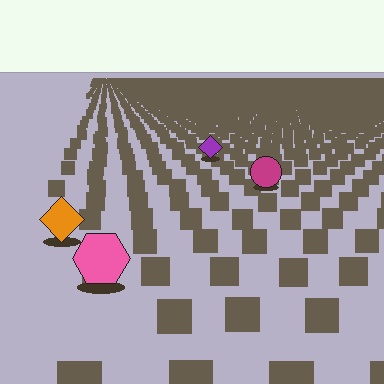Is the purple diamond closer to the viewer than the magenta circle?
No. The magenta circle is closer — you can tell from the texture gradient: the ground texture is coarser near it.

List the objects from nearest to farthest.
From nearest to farthest: the pink hexagon, the orange diamond, the magenta circle, the purple diamond.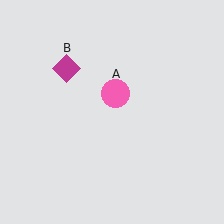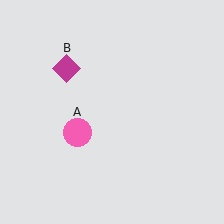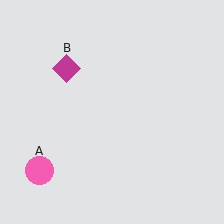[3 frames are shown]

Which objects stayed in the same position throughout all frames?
Magenta diamond (object B) remained stationary.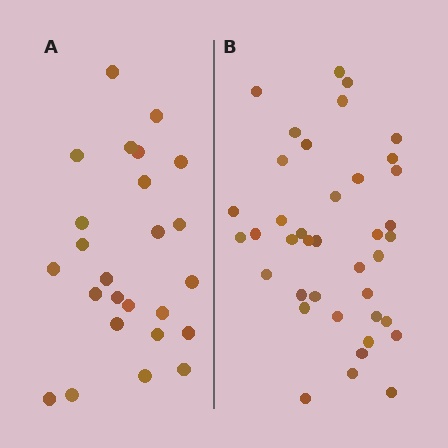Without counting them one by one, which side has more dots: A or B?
Region B (the right region) has more dots.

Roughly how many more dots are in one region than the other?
Region B has approximately 15 more dots than region A.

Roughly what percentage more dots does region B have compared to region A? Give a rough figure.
About 55% more.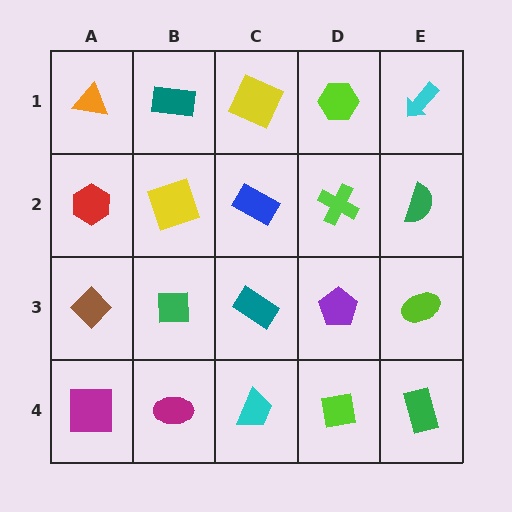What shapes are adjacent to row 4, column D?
A purple pentagon (row 3, column D), a cyan trapezoid (row 4, column C), a green rectangle (row 4, column E).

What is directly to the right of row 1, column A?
A teal rectangle.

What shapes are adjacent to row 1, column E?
A green semicircle (row 2, column E), a lime hexagon (row 1, column D).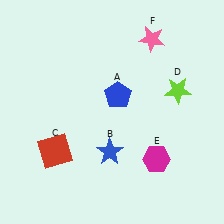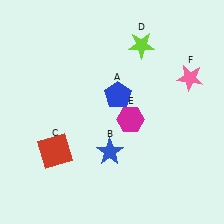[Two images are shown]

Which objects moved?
The objects that moved are: the lime star (D), the magenta hexagon (E), the pink star (F).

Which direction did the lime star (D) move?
The lime star (D) moved up.